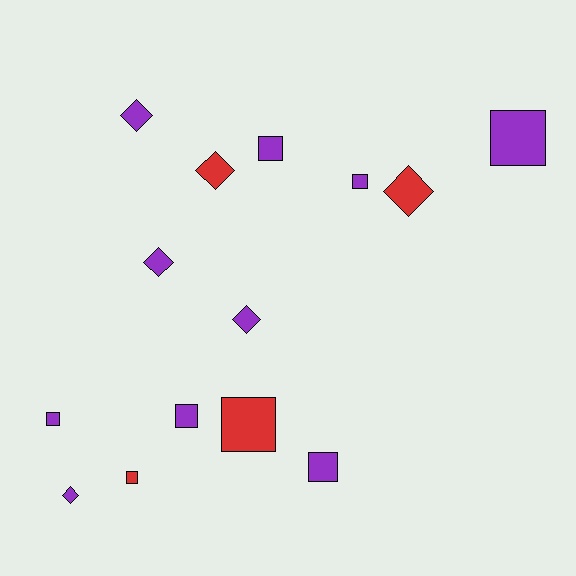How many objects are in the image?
There are 14 objects.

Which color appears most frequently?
Purple, with 10 objects.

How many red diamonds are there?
There are 2 red diamonds.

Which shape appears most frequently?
Square, with 8 objects.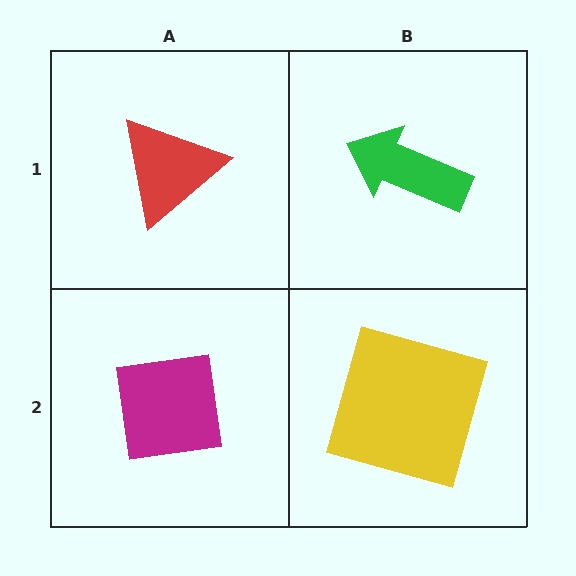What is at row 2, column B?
A yellow square.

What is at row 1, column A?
A red triangle.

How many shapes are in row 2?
2 shapes.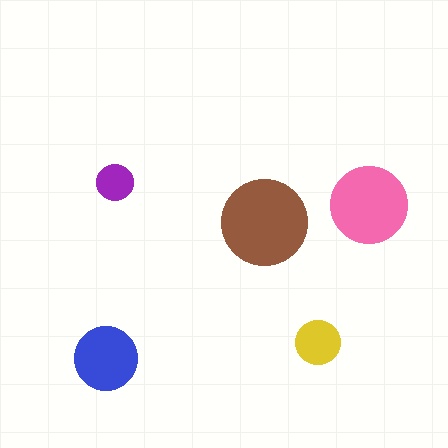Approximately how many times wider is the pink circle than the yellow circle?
About 1.5 times wider.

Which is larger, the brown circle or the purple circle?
The brown one.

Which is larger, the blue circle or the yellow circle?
The blue one.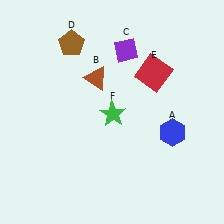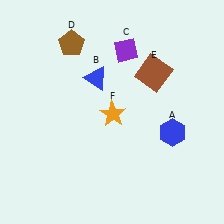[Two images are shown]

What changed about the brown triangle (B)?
In Image 1, B is brown. In Image 2, it changed to blue.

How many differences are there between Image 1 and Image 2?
There are 3 differences between the two images.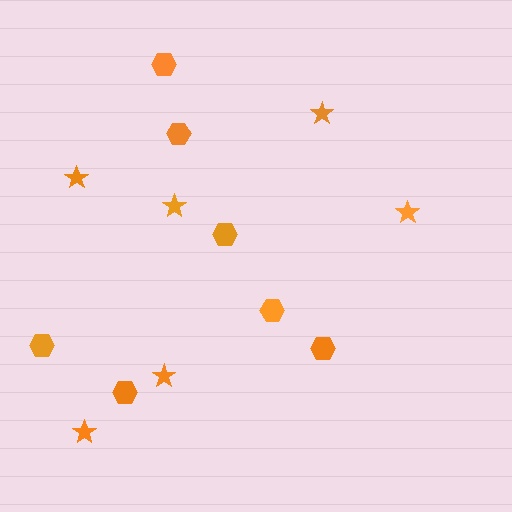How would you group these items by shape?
There are 2 groups: one group of stars (6) and one group of hexagons (7).